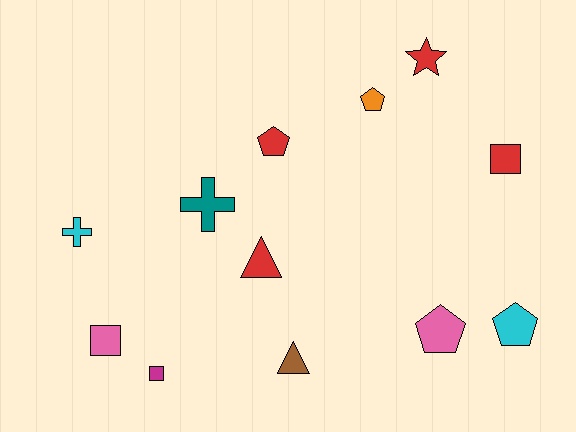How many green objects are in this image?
There are no green objects.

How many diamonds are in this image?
There are no diamonds.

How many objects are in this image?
There are 12 objects.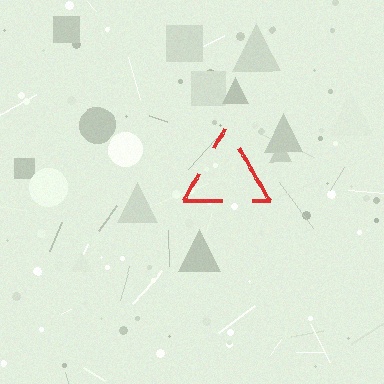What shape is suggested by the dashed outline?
The dashed outline suggests a triangle.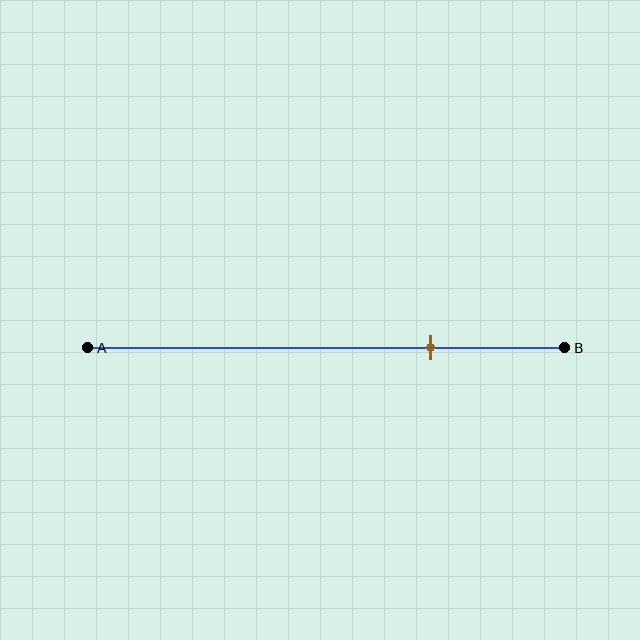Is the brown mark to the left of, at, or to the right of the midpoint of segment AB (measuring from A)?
The brown mark is to the right of the midpoint of segment AB.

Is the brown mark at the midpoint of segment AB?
No, the mark is at about 70% from A, not at the 50% midpoint.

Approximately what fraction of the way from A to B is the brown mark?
The brown mark is approximately 70% of the way from A to B.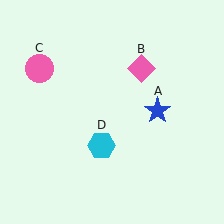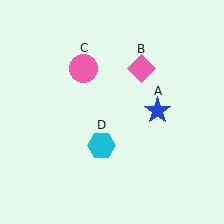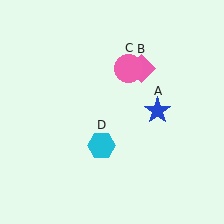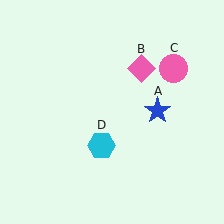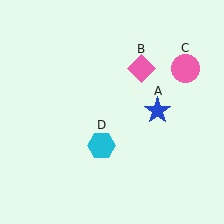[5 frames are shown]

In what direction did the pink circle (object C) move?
The pink circle (object C) moved right.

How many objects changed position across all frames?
1 object changed position: pink circle (object C).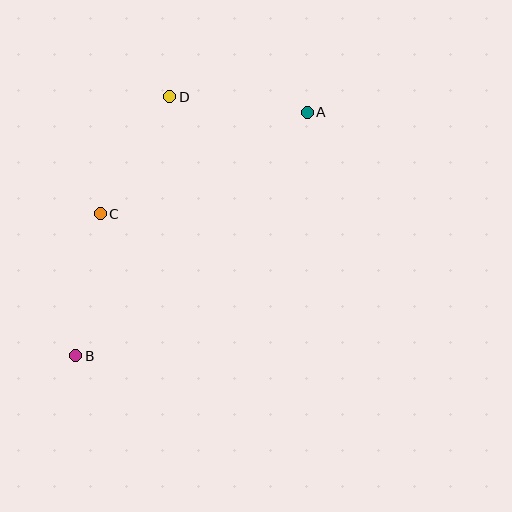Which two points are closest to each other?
Points C and D are closest to each other.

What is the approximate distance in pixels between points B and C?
The distance between B and C is approximately 144 pixels.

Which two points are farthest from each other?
Points A and B are farthest from each other.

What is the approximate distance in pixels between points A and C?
The distance between A and C is approximately 231 pixels.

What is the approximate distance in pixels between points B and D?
The distance between B and D is approximately 276 pixels.